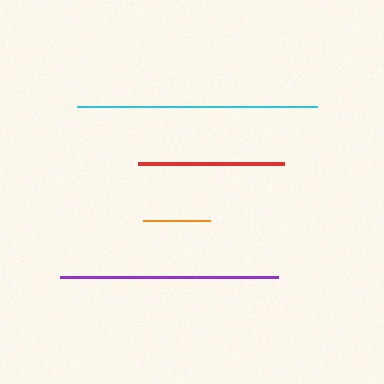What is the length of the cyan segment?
The cyan segment is approximately 240 pixels long.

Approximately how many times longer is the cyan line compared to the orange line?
The cyan line is approximately 3.6 times the length of the orange line.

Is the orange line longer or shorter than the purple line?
The purple line is longer than the orange line.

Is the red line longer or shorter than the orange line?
The red line is longer than the orange line.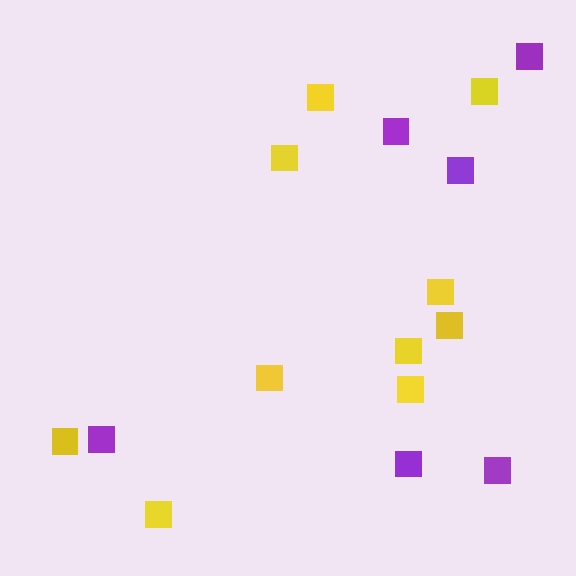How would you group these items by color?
There are 2 groups: one group of yellow squares (10) and one group of purple squares (6).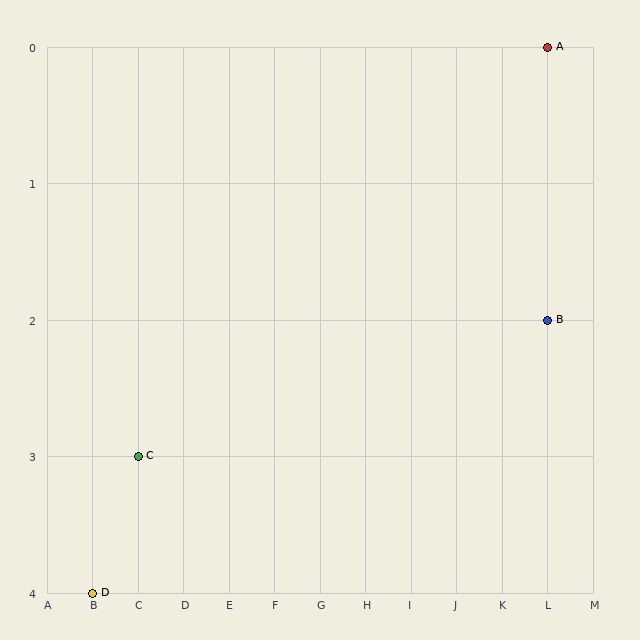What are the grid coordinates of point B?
Point B is at grid coordinates (L, 2).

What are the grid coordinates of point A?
Point A is at grid coordinates (L, 0).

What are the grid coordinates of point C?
Point C is at grid coordinates (C, 3).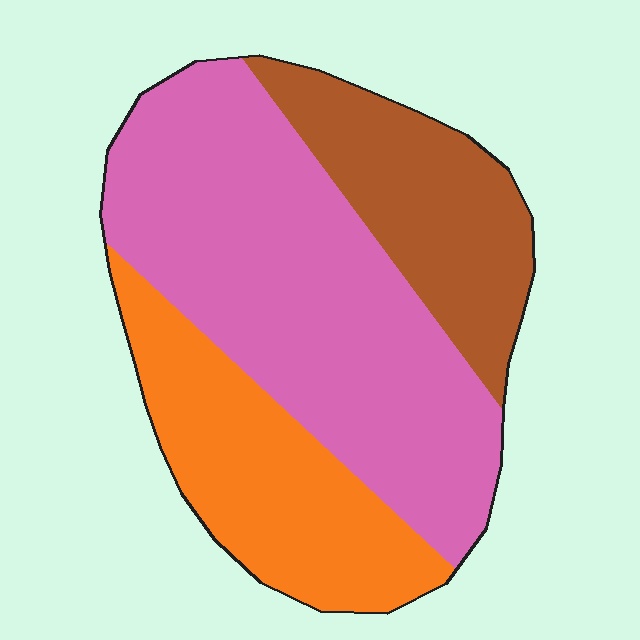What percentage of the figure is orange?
Orange covers roughly 25% of the figure.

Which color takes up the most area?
Pink, at roughly 50%.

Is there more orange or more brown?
Orange.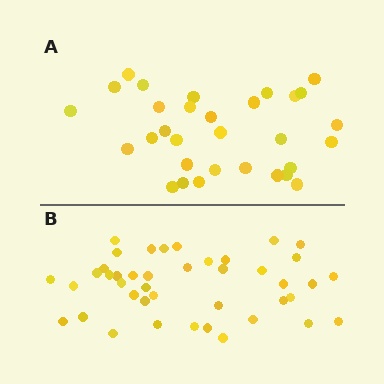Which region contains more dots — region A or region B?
Region B (the bottom region) has more dots.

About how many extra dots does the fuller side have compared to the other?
Region B has roughly 12 or so more dots than region A.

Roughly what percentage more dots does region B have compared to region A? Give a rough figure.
About 35% more.